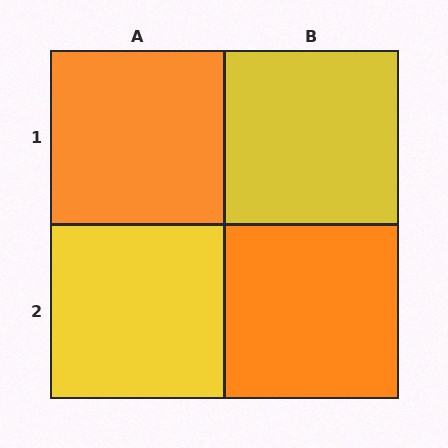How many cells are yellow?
2 cells are yellow.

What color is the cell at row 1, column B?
Yellow.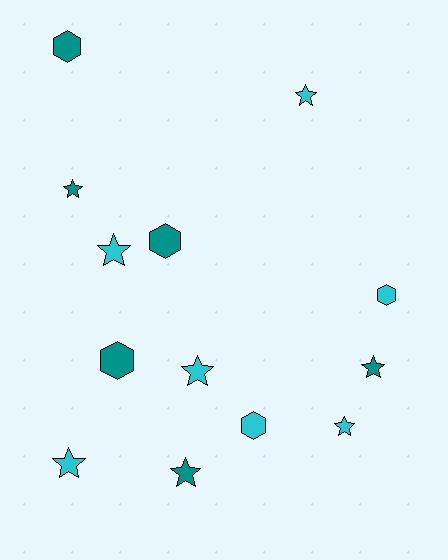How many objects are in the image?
There are 13 objects.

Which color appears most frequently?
Cyan, with 7 objects.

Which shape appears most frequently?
Star, with 8 objects.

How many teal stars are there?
There are 3 teal stars.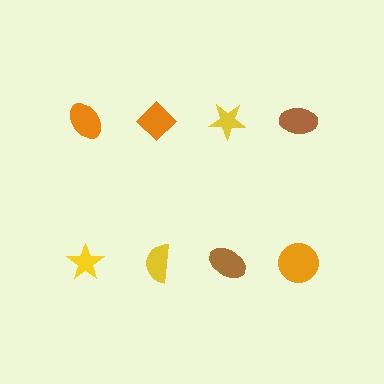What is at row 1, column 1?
An orange ellipse.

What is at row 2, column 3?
A brown ellipse.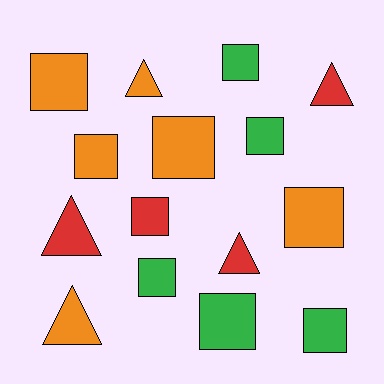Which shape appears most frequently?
Square, with 10 objects.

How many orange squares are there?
There are 4 orange squares.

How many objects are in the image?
There are 15 objects.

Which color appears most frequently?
Orange, with 6 objects.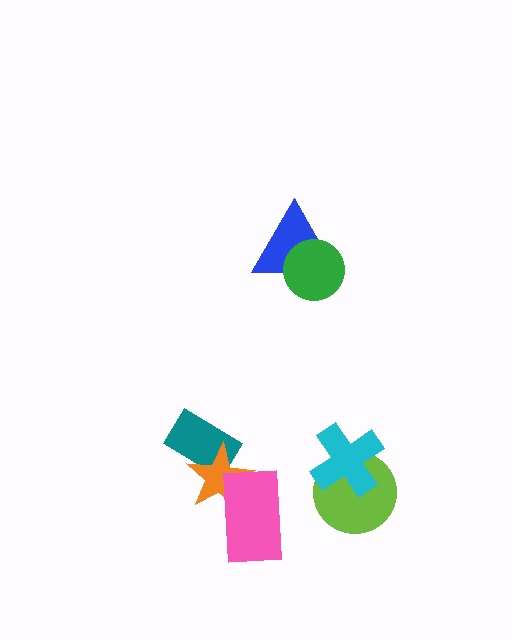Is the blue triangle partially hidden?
Yes, it is partially covered by another shape.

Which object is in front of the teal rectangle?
The orange star is in front of the teal rectangle.